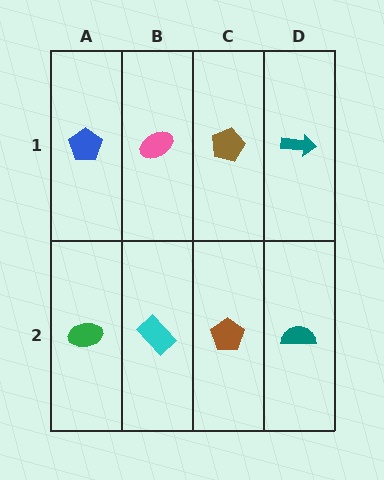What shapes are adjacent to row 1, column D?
A teal semicircle (row 2, column D), a brown pentagon (row 1, column C).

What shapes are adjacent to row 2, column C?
A brown pentagon (row 1, column C), a cyan rectangle (row 2, column B), a teal semicircle (row 2, column D).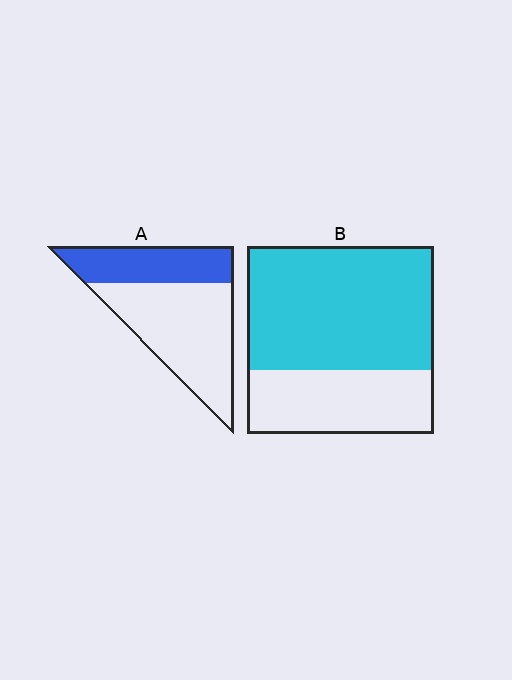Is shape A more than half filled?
No.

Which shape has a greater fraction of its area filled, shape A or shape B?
Shape B.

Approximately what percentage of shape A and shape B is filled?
A is approximately 35% and B is approximately 65%.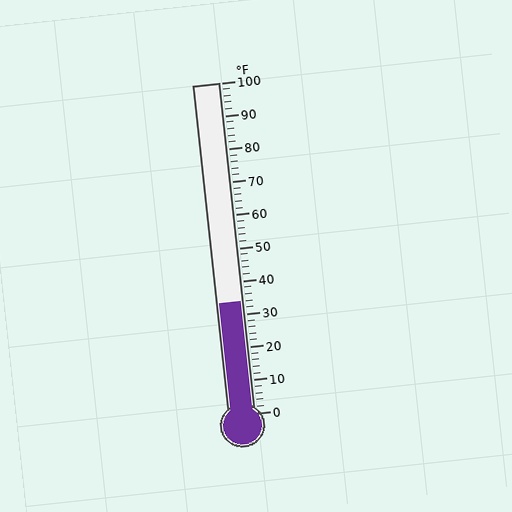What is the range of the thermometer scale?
The thermometer scale ranges from 0°F to 100°F.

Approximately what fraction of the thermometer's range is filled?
The thermometer is filled to approximately 35% of its range.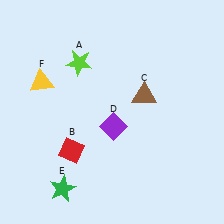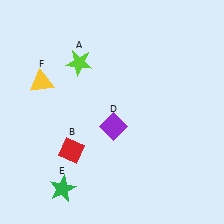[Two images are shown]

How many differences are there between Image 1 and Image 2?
There is 1 difference between the two images.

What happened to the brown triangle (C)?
The brown triangle (C) was removed in Image 2. It was in the top-right area of Image 1.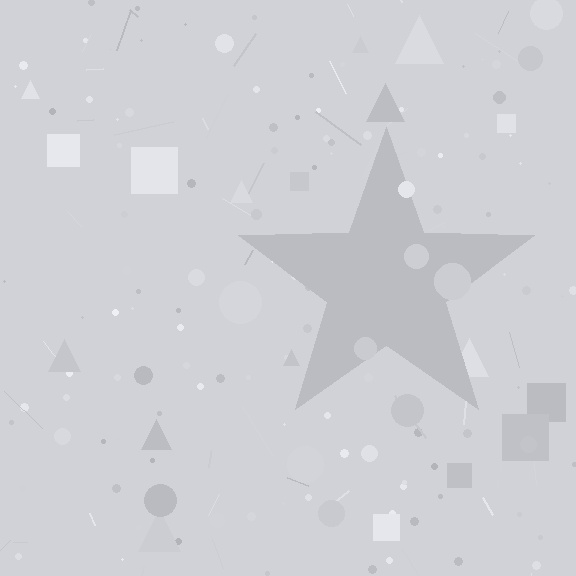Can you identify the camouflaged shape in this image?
The camouflaged shape is a star.